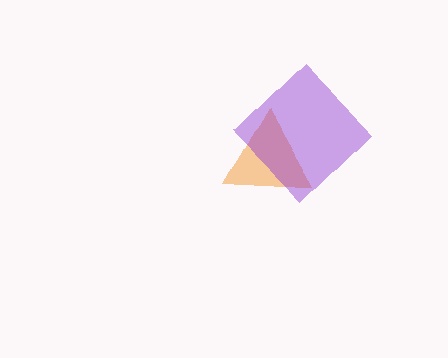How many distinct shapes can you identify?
There are 2 distinct shapes: an orange triangle, a purple diamond.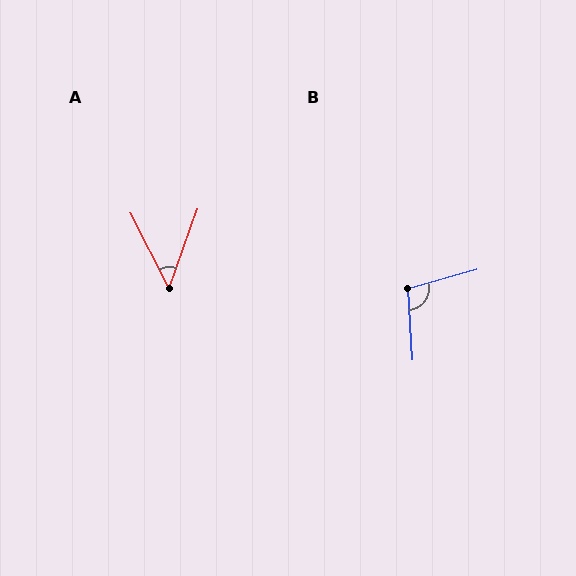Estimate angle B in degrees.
Approximately 103 degrees.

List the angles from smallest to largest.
A (47°), B (103°).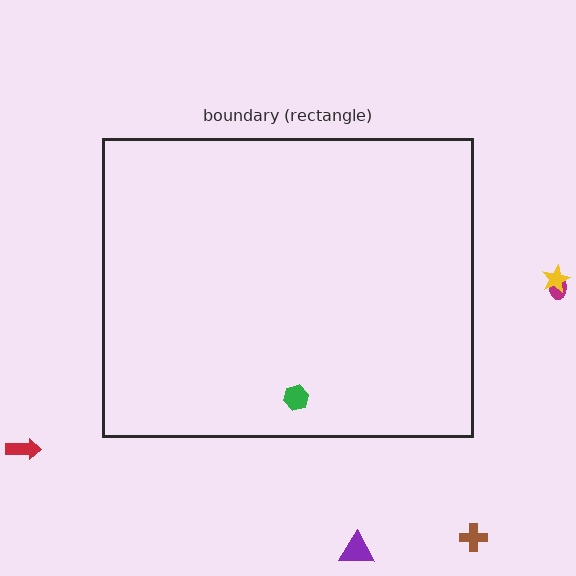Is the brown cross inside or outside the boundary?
Outside.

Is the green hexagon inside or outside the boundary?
Inside.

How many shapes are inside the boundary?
1 inside, 5 outside.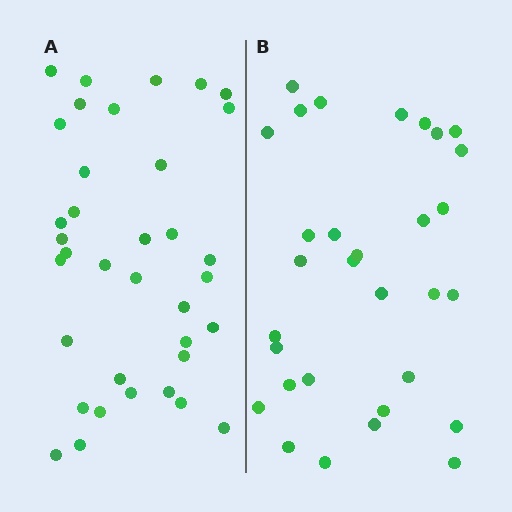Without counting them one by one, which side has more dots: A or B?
Region A (the left region) has more dots.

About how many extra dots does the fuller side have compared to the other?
Region A has about 5 more dots than region B.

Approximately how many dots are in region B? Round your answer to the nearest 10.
About 30 dots. (The exact count is 31, which rounds to 30.)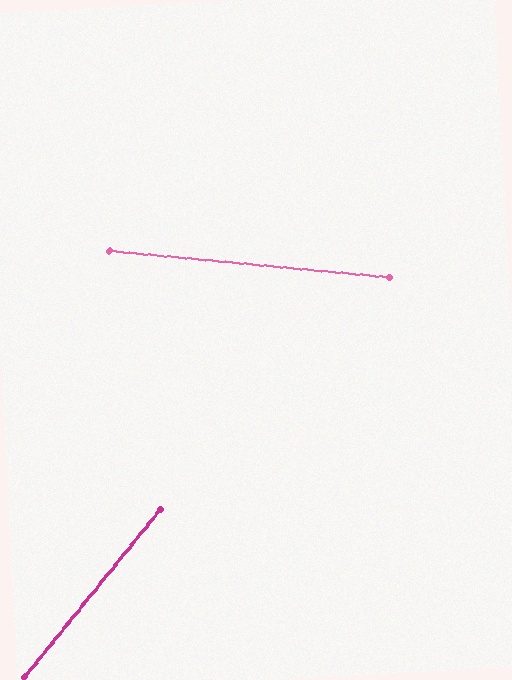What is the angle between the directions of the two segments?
Approximately 56 degrees.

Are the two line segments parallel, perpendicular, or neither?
Neither parallel nor perpendicular — they differ by about 56°.